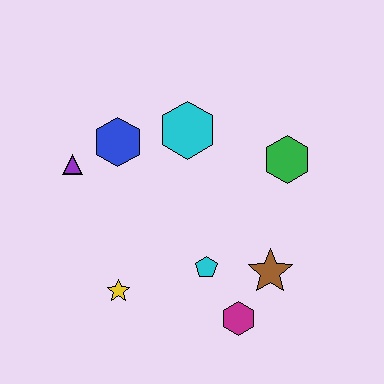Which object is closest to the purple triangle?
The blue hexagon is closest to the purple triangle.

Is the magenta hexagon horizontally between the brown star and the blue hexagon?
Yes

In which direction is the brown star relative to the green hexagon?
The brown star is below the green hexagon.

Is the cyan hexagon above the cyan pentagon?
Yes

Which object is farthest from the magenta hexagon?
The purple triangle is farthest from the magenta hexagon.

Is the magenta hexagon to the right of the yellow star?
Yes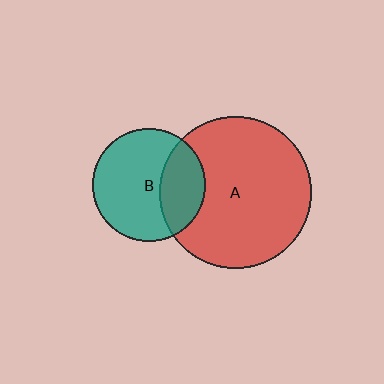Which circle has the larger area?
Circle A (red).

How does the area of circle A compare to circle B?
Approximately 1.8 times.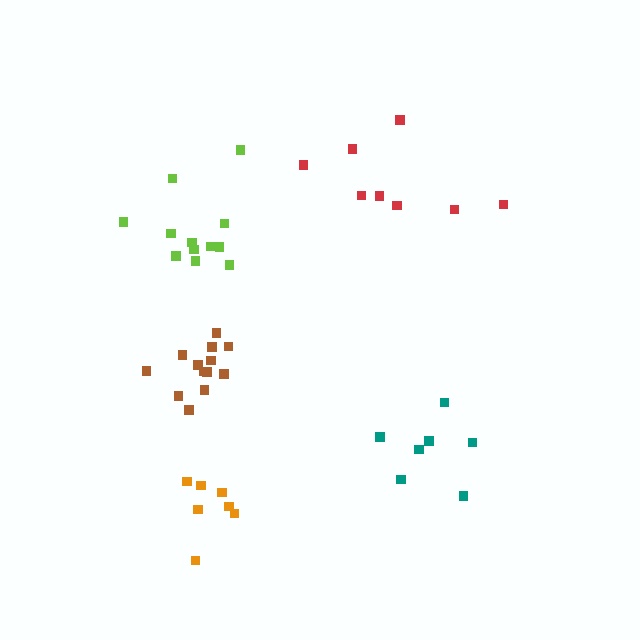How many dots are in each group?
Group 1: 7 dots, Group 2: 12 dots, Group 3: 7 dots, Group 4: 13 dots, Group 5: 8 dots (47 total).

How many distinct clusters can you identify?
There are 5 distinct clusters.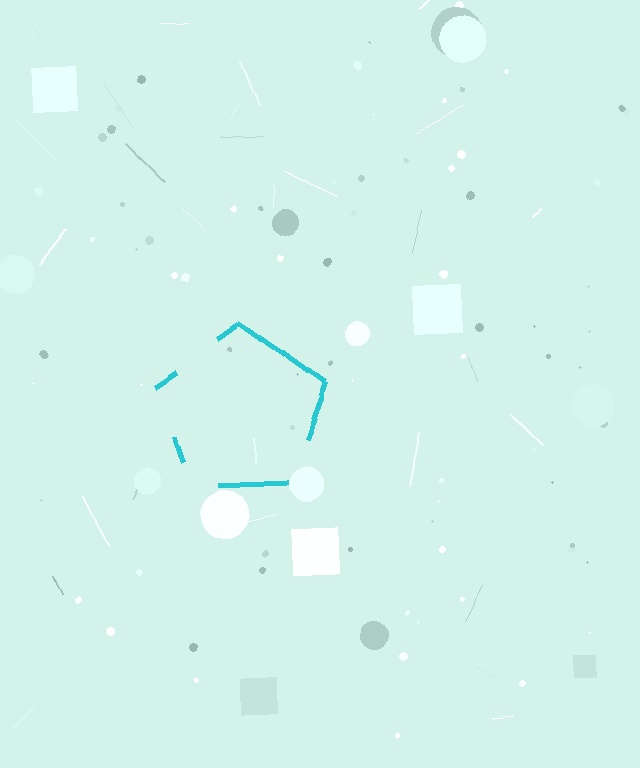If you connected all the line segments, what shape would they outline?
They would outline a pentagon.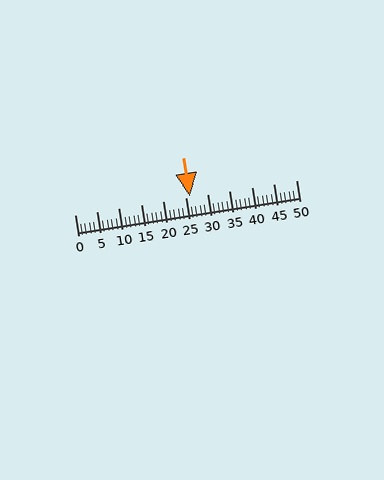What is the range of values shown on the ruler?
The ruler shows values from 0 to 50.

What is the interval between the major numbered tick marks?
The major tick marks are spaced 5 units apart.